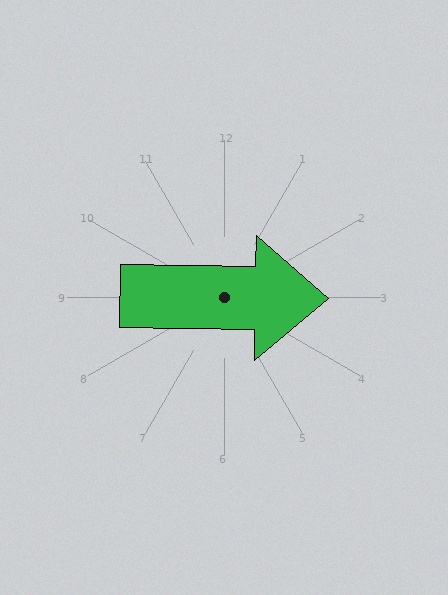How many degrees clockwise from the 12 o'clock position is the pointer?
Approximately 91 degrees.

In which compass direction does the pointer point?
East.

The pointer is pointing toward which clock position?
Roughly 3 o'clock.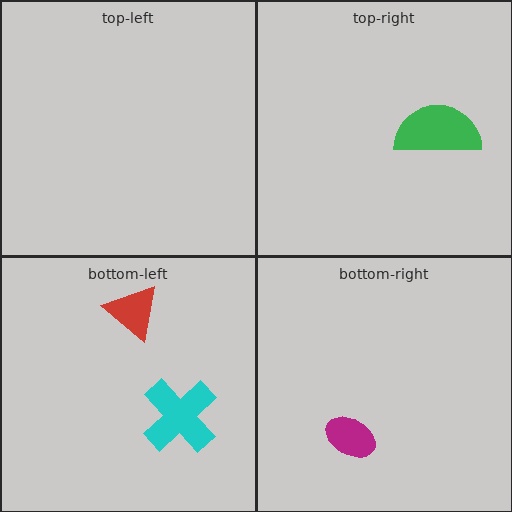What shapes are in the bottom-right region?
The magenta ellipse.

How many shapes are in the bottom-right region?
1.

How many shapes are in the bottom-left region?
2.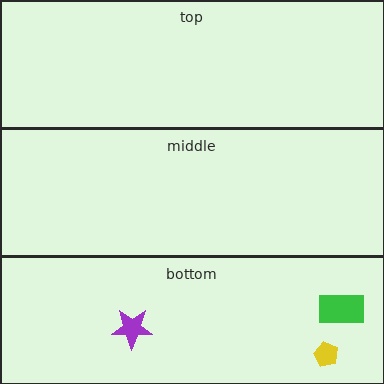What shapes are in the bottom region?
The green rectangle, the yellow pentagon, the purple star.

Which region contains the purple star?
The bottom region.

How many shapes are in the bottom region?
3.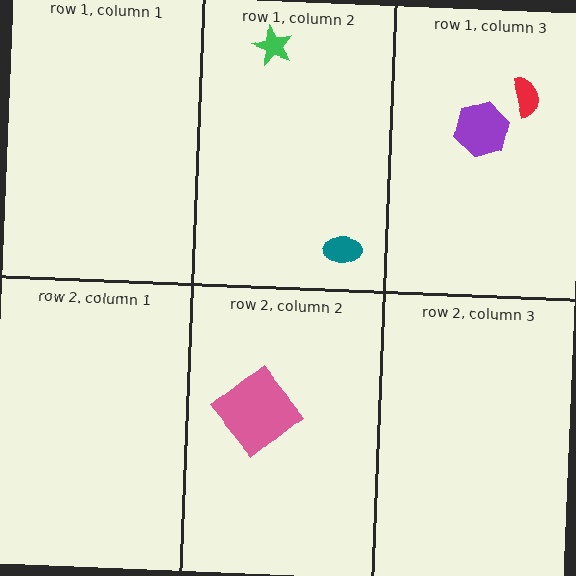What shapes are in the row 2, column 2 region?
The pink diamond.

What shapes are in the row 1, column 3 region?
The purple hexagon, the red semicircle.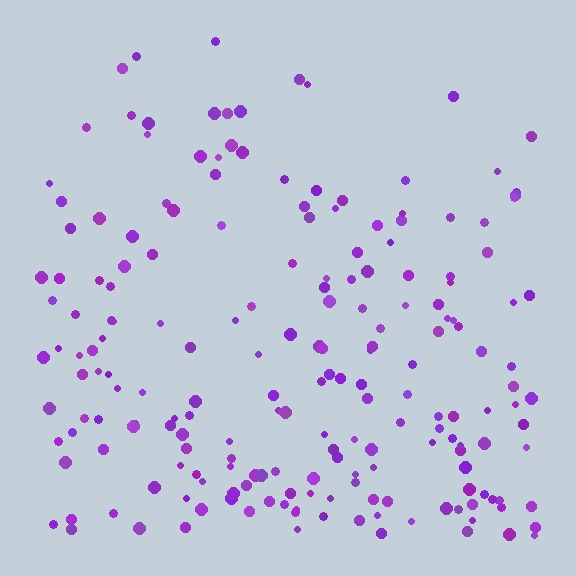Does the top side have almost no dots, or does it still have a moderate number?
Still a moderate number, just noticeably fewer than the bottom.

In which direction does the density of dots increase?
From top to bottom, with the bottom side densest.